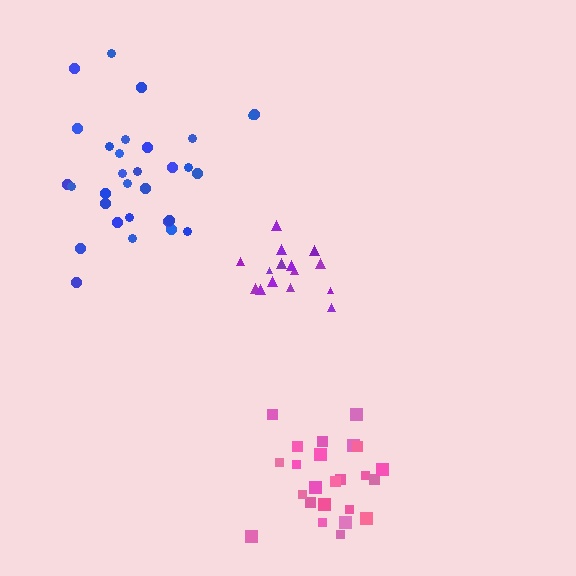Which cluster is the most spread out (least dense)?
Blue.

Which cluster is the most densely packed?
Purple.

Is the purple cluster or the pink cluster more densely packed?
Purple.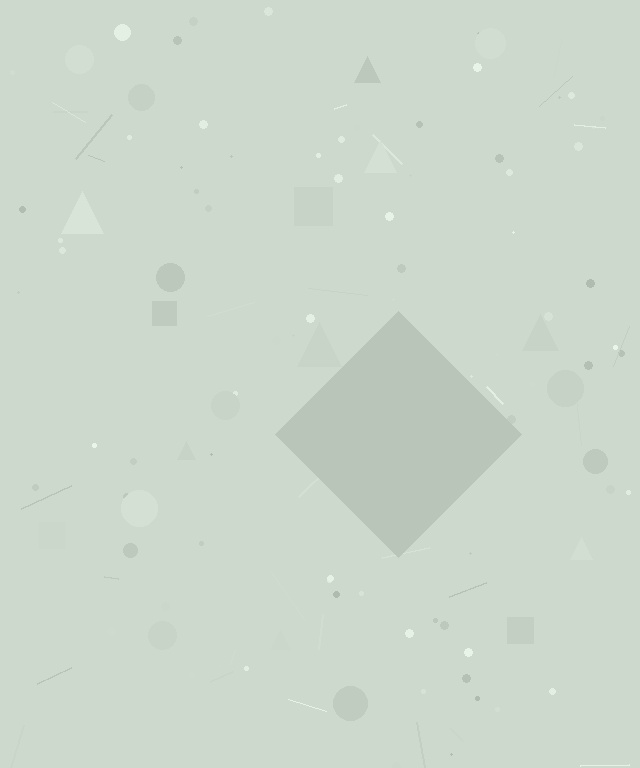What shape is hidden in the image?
A diamond is hidden in the image.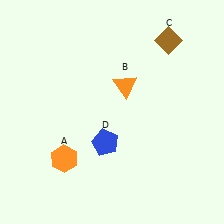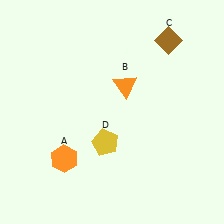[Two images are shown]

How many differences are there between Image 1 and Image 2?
There is 1 difference between the two images.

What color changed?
The pentagon (D) changed from blue in Image 1 to yellow in Image 2.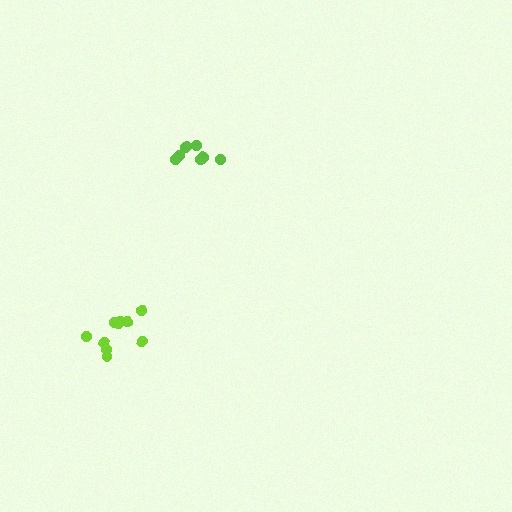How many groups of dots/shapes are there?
There are 2 groups.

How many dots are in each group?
Group 1: 10 dots, Group 2: 8 dots (18 total).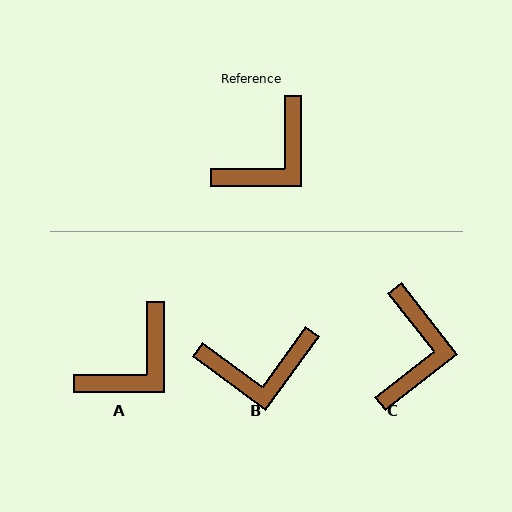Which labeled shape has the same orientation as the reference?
A.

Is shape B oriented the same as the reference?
No, it is off by about 36 degrees.